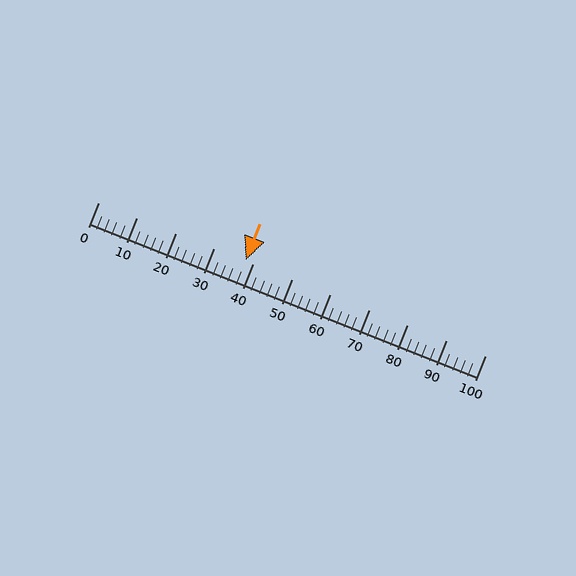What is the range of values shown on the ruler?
The ruler shows values from 0 to 100.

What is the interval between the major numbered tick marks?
The major tick marks are spaced 10 units apart.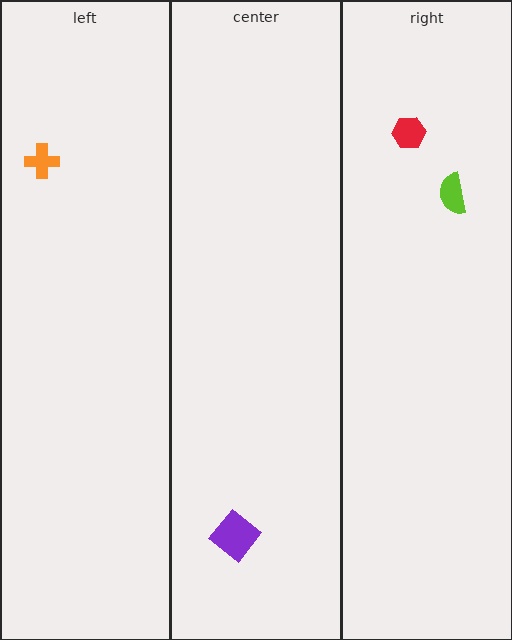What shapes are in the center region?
The purple diamond.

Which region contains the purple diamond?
The center region.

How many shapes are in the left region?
1.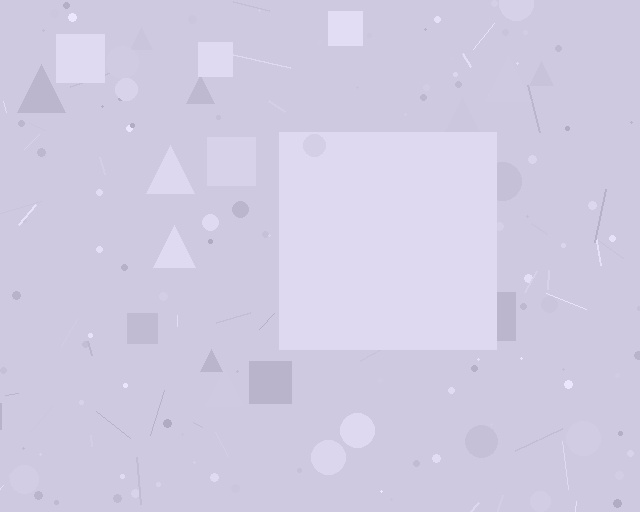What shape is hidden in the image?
A square is hidden in the image.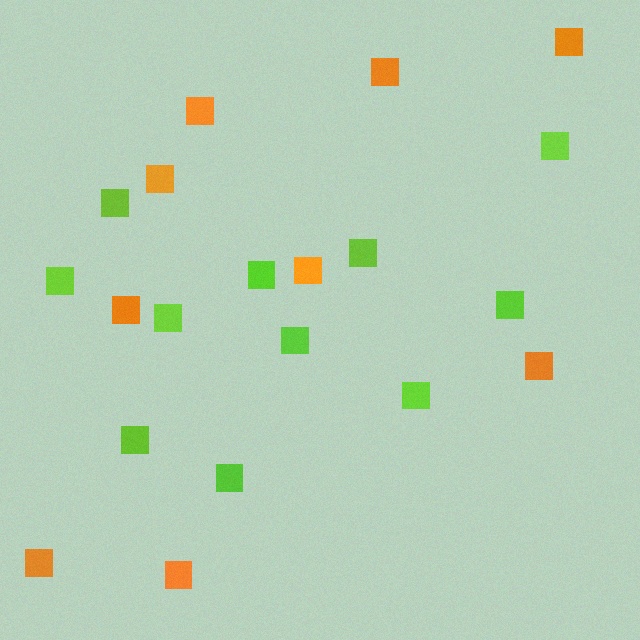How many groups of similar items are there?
There are 2 groups: one group of orange squares (9) and one group of lime squares (11).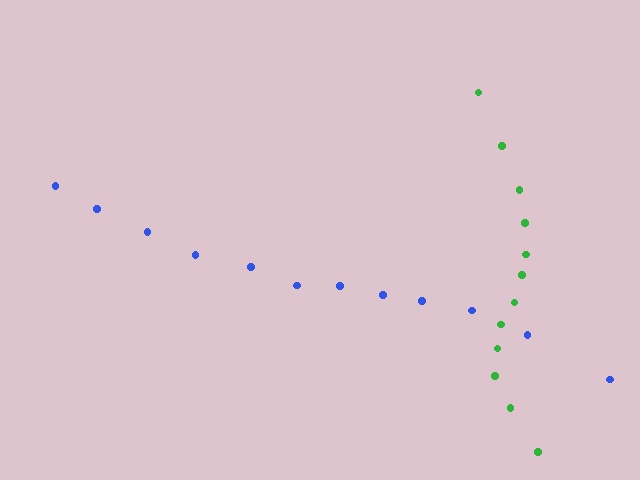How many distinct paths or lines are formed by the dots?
There are 2 distinct paths.